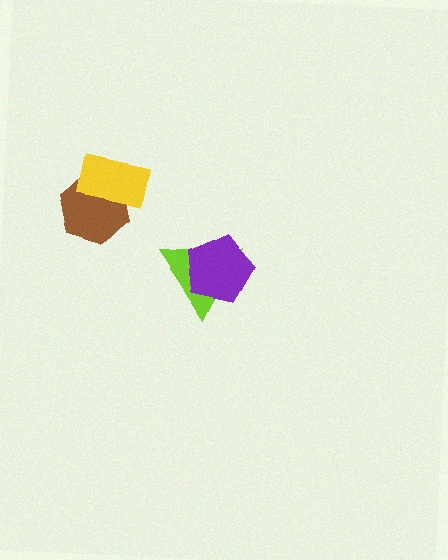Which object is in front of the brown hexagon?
The yellow rectangle is in front of the brown hexagon.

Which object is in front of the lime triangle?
The purple pentagon is in front of the lime triangle.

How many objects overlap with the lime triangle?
1 object overlaps with the lime triangle.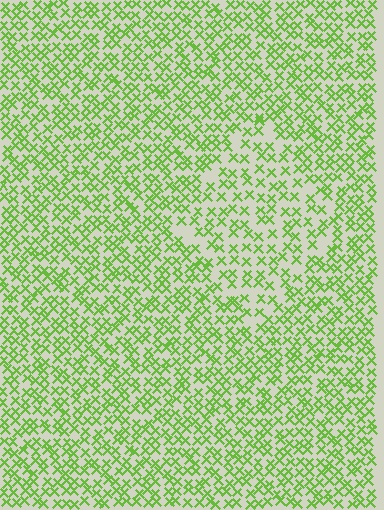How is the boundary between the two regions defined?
The boundary is defined by a change in element density (approximately 1.6x ratio). All elements are the same color, size, and shape.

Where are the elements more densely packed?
The elements are more densely packed outside the diamond boundary.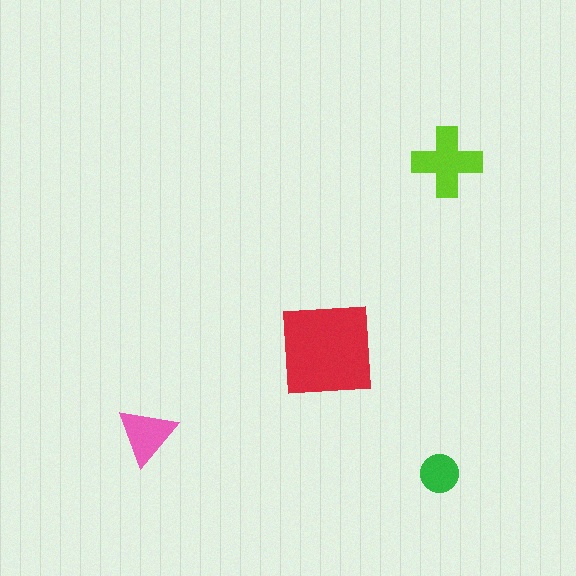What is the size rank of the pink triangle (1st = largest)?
3rd.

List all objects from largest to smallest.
The red square, the lime cross, the pink triangle, the green circle.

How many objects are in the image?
There are 4 objects in the image.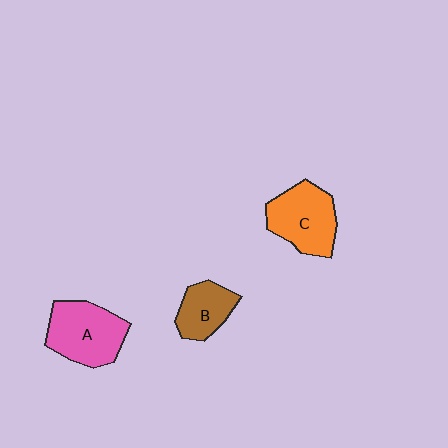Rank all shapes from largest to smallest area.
From largest to smallest: A (pink), C (orange), B (brown).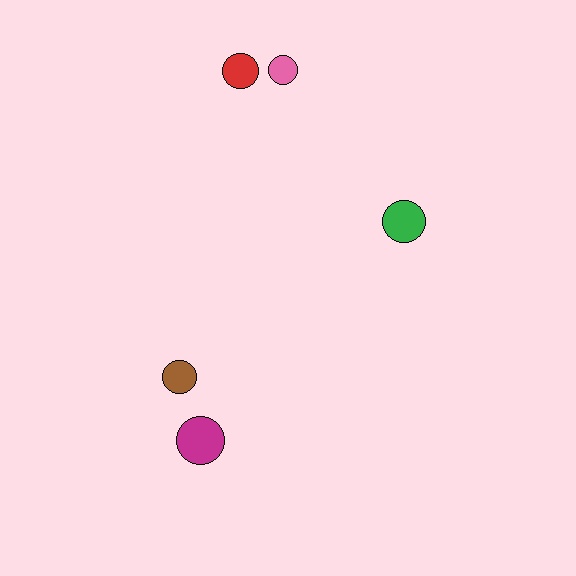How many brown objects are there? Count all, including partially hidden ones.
There is 1 brown object.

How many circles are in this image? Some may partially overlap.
There are 5 circles.